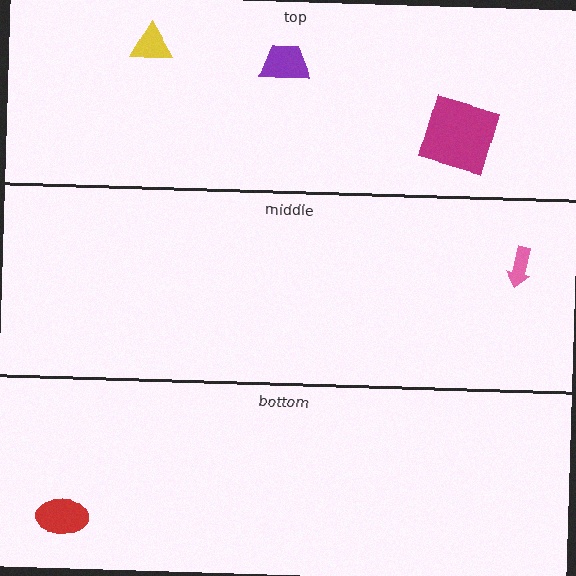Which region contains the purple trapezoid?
The top region.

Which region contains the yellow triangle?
The top region.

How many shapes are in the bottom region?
1.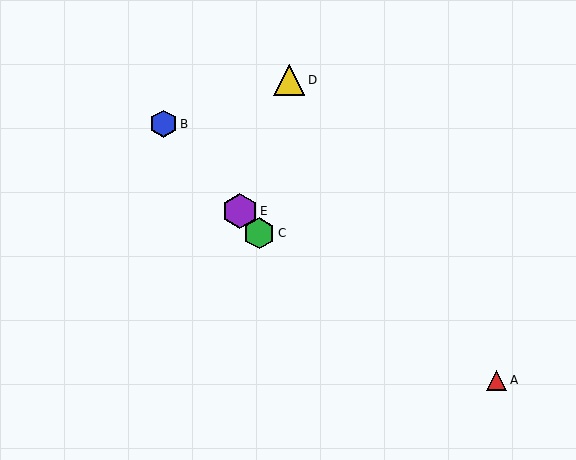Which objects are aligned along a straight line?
Objects B, C, E are aligned along a straight line.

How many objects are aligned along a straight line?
3 objects (B, C, E) are aligned along a straight line.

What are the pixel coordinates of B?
Object B is at (163, 124).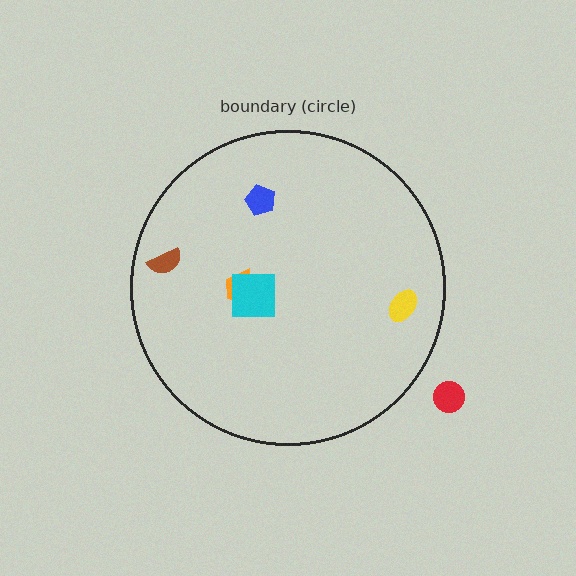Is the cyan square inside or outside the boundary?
Inside.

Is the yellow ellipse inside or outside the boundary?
Inside.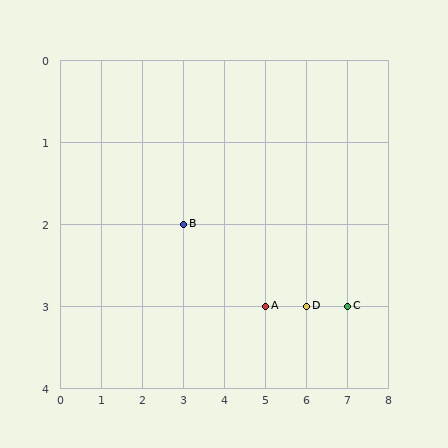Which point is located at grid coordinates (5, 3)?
Point A is at (5, 3).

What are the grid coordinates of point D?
Point D is at grid coordinates (6, 3).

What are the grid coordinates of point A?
Point A is at grid coordinates (5, 3).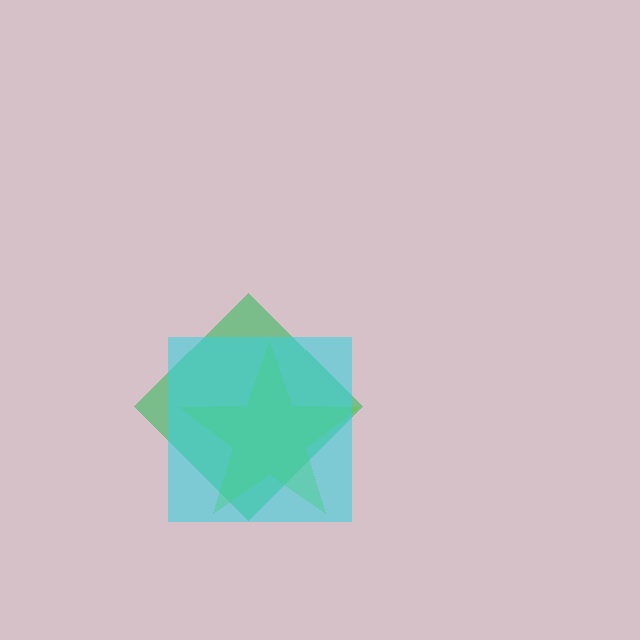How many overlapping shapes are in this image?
There are 3 overlapping shapes in the image.